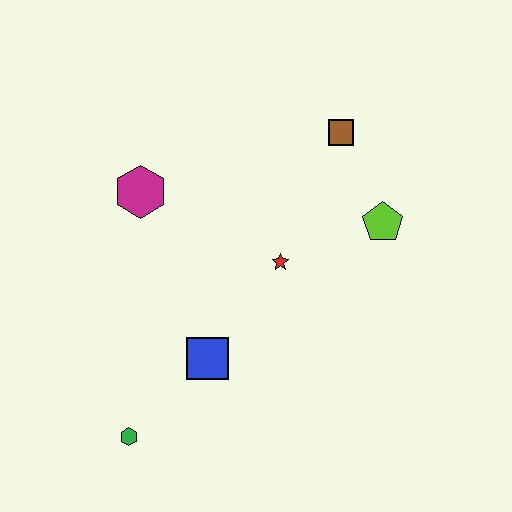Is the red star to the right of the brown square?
No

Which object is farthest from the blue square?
The brown square is farthest from the blue square.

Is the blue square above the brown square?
No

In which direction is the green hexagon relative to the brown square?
The green hexagon is below the brown square.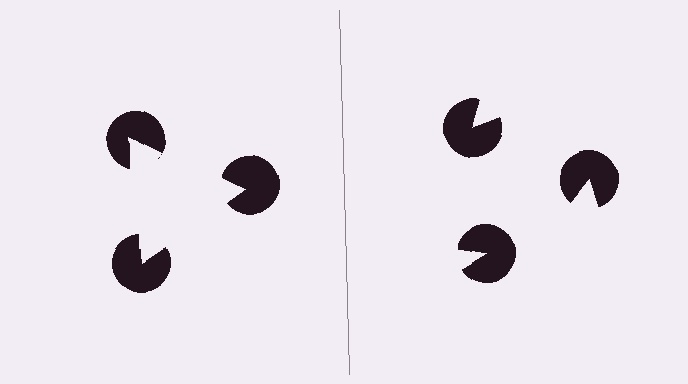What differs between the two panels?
The pac-man discs are positioned identically on both sides; only the wedge orientations differ. On the left they align to a triangle; on the right they are misaligned.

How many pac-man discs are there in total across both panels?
6 — 3 on each side.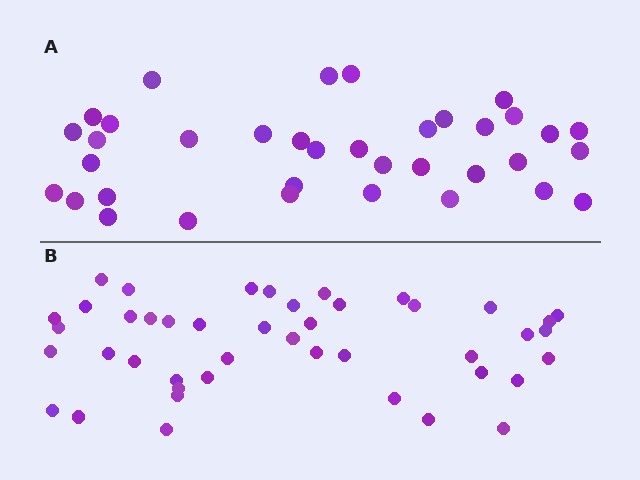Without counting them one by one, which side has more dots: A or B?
Region B (the bottom region) has more dots.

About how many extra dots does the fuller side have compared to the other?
Region B has roughly 8 or so more dots than region A.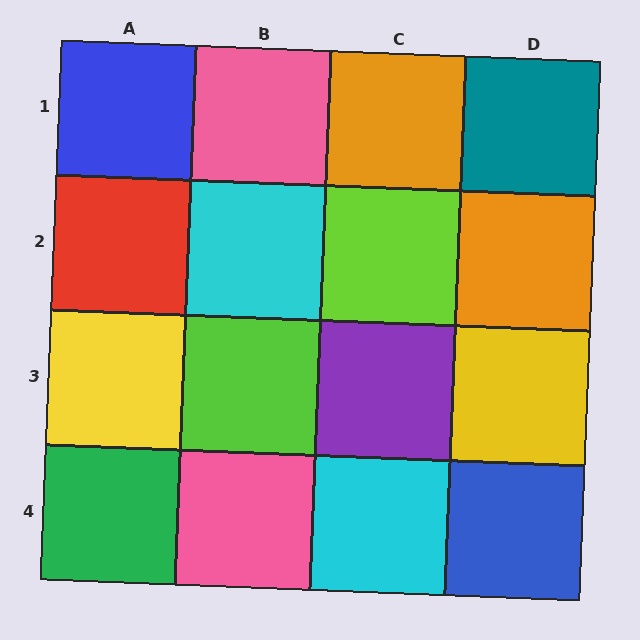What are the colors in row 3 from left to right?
Yellow, lime, purple, yellow.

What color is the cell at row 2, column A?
Red.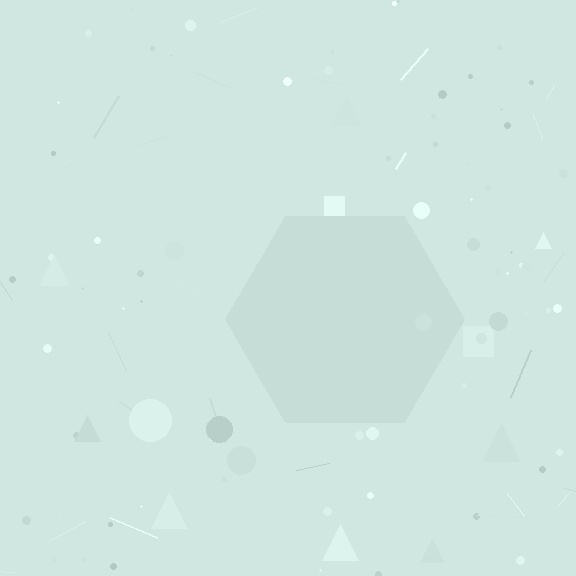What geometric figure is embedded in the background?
A hexagon is embedded in the background.